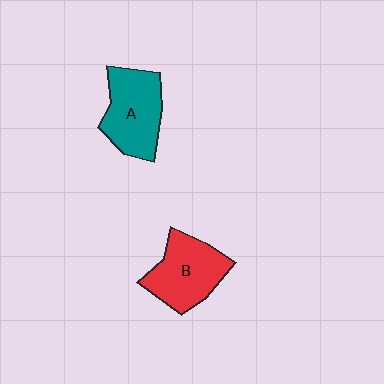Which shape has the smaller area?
Shape B (red).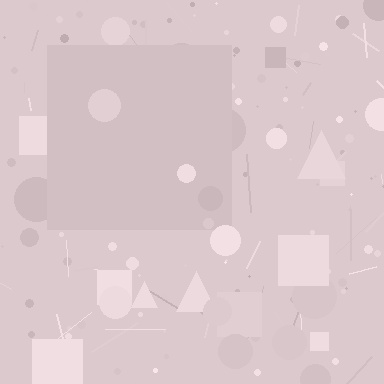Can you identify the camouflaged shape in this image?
The camouflaged shape is a square.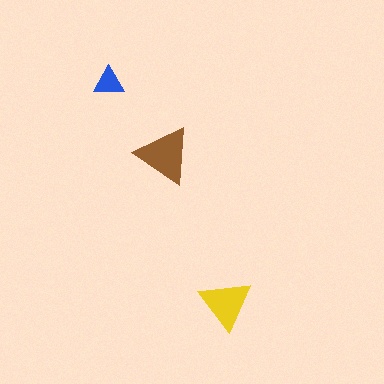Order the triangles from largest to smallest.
the brown one, the yellow one, the blue one.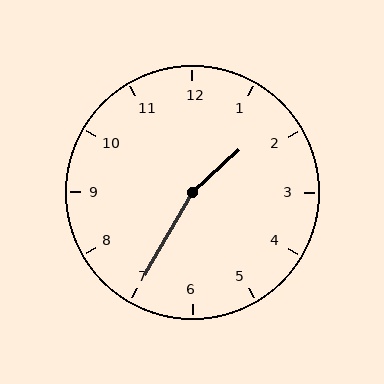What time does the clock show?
1:35.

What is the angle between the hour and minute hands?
Approximately 162 degrees.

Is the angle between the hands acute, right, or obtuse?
It is obtuse.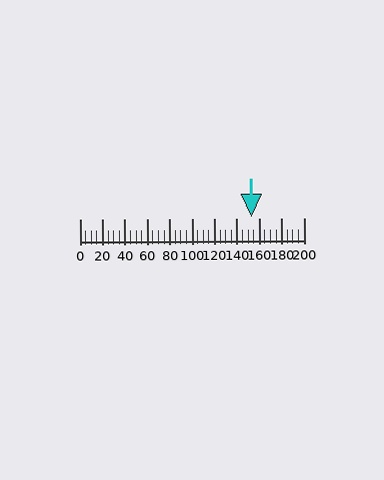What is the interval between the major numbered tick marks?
The major tick marks are spaced 20 units apart.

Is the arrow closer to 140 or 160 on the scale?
The arrow is closer to 160.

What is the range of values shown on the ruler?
The ruler shows values from 0 to 200.